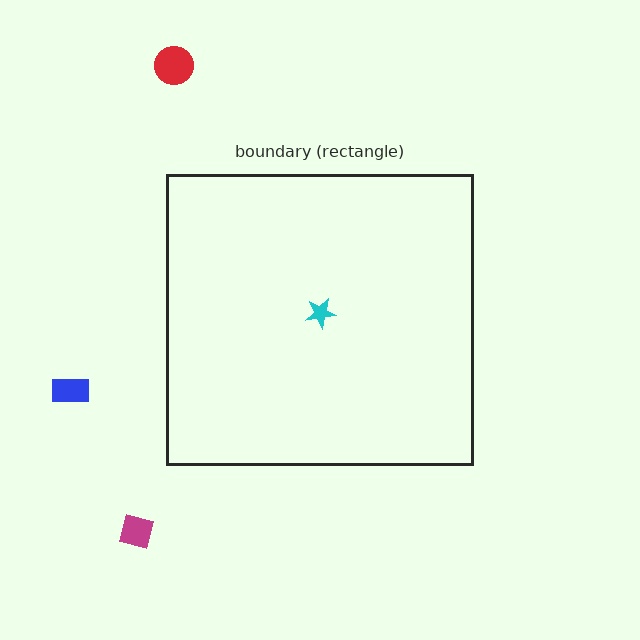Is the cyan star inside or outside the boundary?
Inside.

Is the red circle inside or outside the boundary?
Outside.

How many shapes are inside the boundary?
1 inside, 3 outside.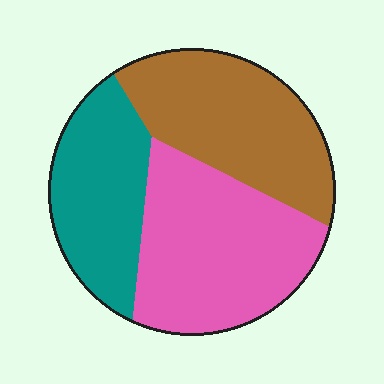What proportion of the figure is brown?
Brown takes up between a quarter and a half of the figure.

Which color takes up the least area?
Teal, at roughly 25%.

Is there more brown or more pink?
Pink.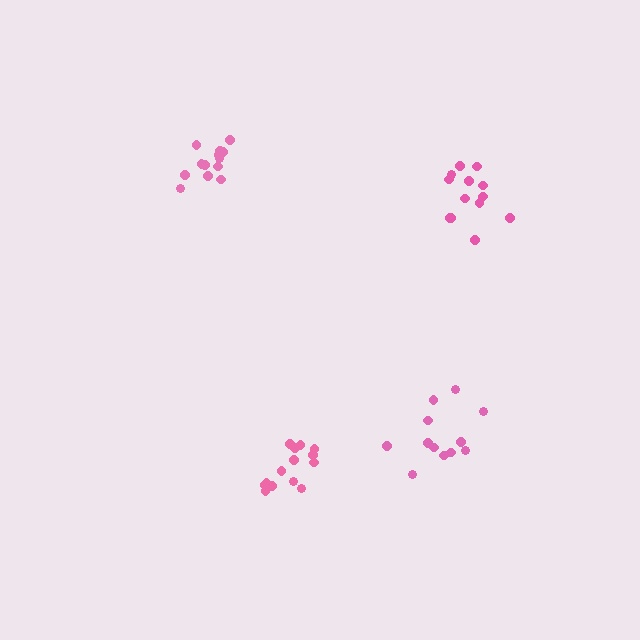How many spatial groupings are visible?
There are 4 spatial groupings.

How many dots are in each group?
Group 1: 13 dots, Group 2: 14 dots, Group 3: 12 dots, Group 4: 13 dots (52 total).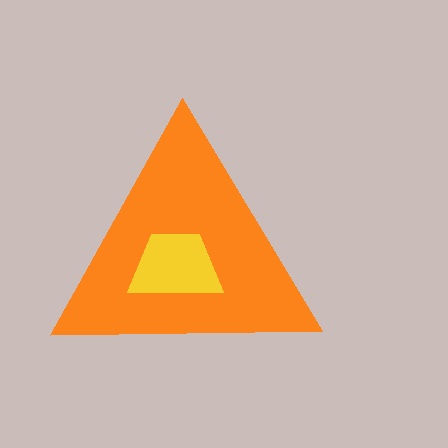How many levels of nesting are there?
2.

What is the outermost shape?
The orange triangle.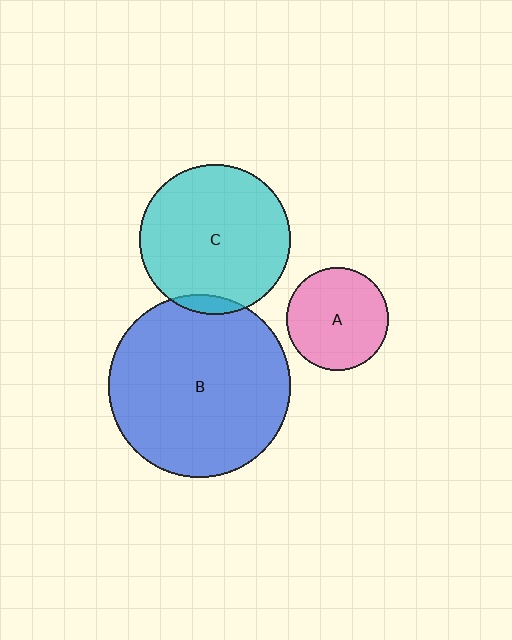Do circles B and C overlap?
Yes.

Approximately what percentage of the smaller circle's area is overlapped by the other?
Approximately 5%.